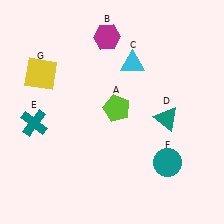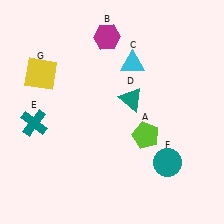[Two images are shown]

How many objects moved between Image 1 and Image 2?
2 objects moved between the two images.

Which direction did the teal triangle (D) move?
The teal triangle (D) moved left.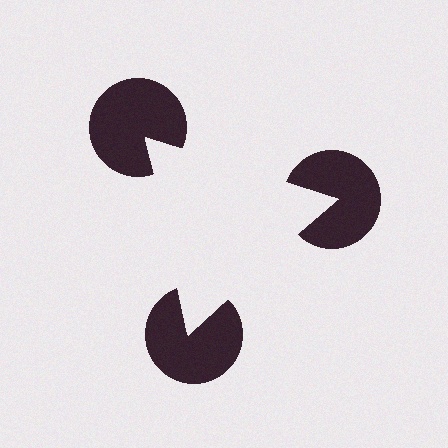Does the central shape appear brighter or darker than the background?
It typically appears slightly brighter than the background, even though no actual brightness change is drawn.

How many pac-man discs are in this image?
There are 3 — one at each vertex of the illusory triangle.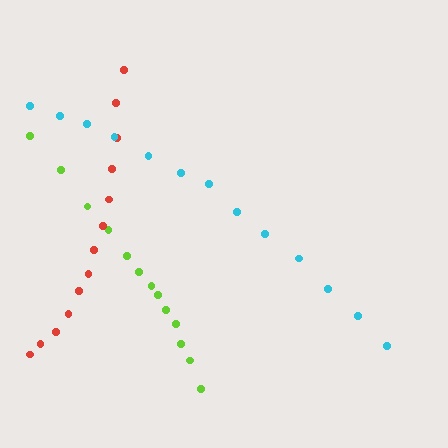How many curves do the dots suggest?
There are 3 distinct paths.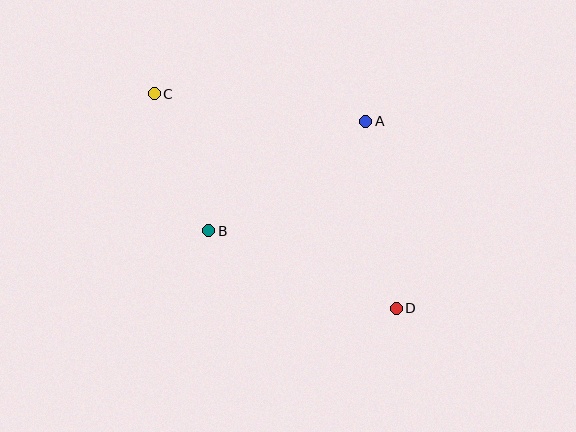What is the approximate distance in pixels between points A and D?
The distance between A and D is approximately 190 pixels.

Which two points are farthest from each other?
Points C and D are farthest from each other.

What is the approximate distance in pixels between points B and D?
The distance between B and D is approximately 203 pixels.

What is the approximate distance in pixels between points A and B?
The distance between A and B is approximately 191 pixels.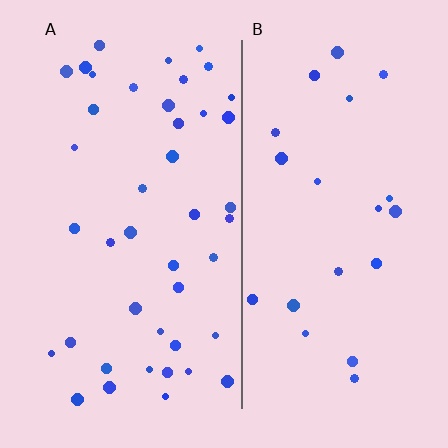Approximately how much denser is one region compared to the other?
Approximately 2.0× — region A over region B.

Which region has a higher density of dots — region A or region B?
A (the left).